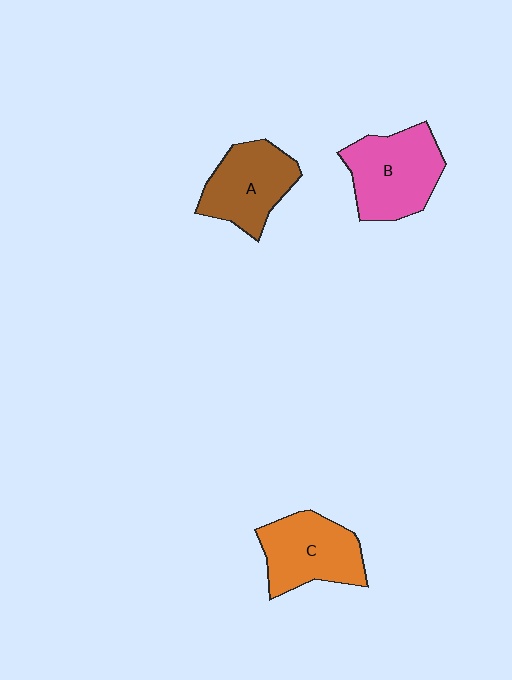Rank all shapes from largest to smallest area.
From largest to smallest: B (pink), C (orange), A (brown).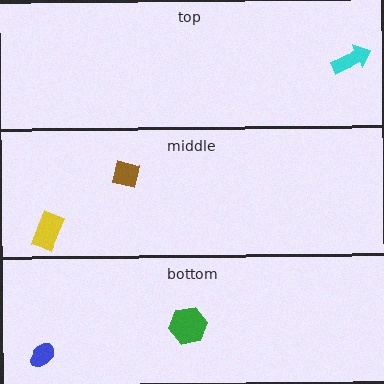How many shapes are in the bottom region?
2.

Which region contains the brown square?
The middle region.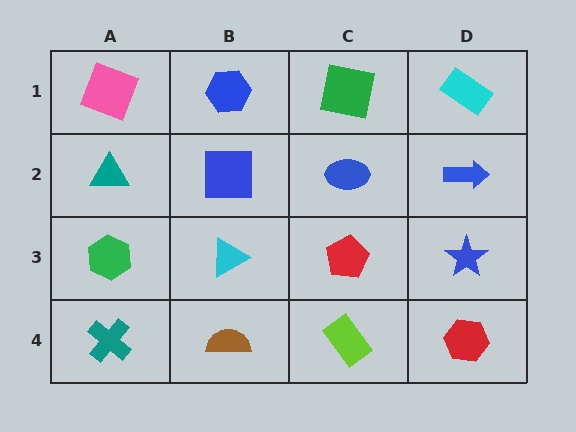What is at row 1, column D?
A cyan rectangle.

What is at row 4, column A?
A teal cross.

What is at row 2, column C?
A blue ellipse.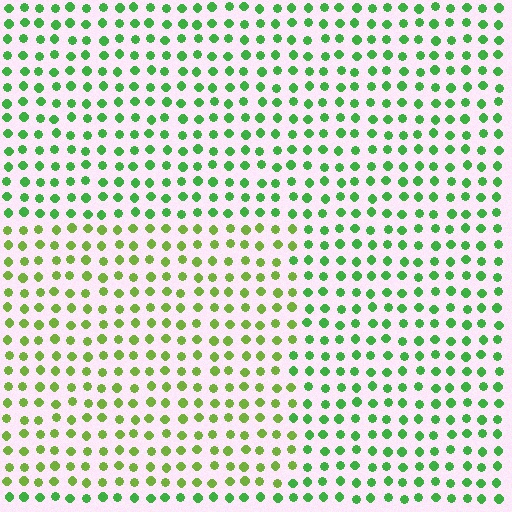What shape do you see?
I see a rectangle.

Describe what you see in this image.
The image is filled with small green elements in a uniform arrangement. A rectangle-shaped region is visible where the elements are tinted to a slightly different hue, forming a subtle color boundary.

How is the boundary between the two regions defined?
The boundary is defined purely by a slight shift in hue (about 31 degrees). Spacing, size, and orientation are identical on both sides.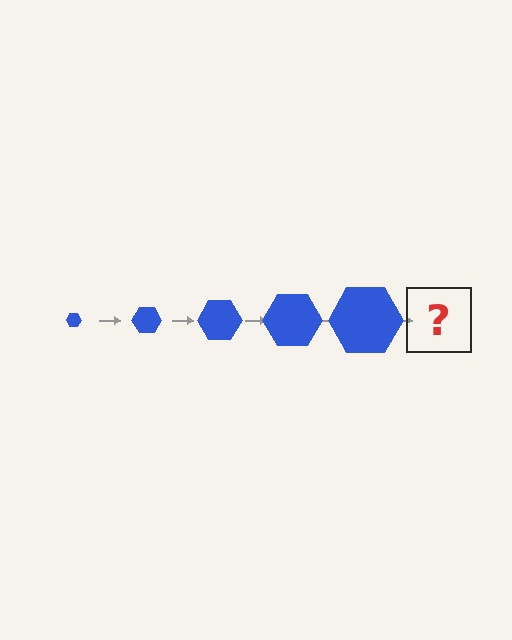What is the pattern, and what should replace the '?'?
The pattern is that the hexagon gets progressively larger each step. The '?' should be a blue hexagon, larger than the previous one.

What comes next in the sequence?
The next element should be a blue hexagon, larger than the previous one.